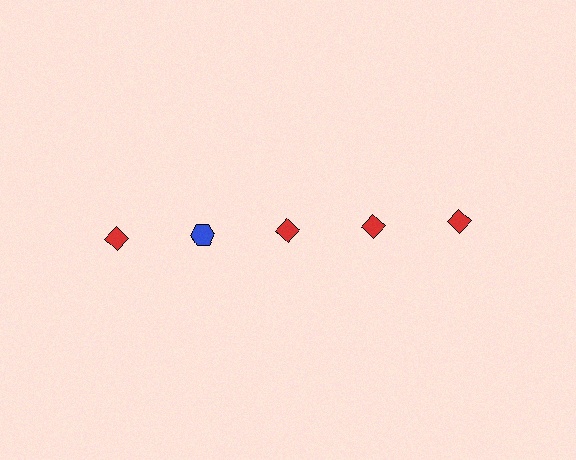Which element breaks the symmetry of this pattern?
The blue hexagon in the top row, second from left column breaks the symmetry. All other shapes are red diamonds.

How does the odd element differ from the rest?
It differs in both color (blue instead of red) and shape (hexagon instead of diamond).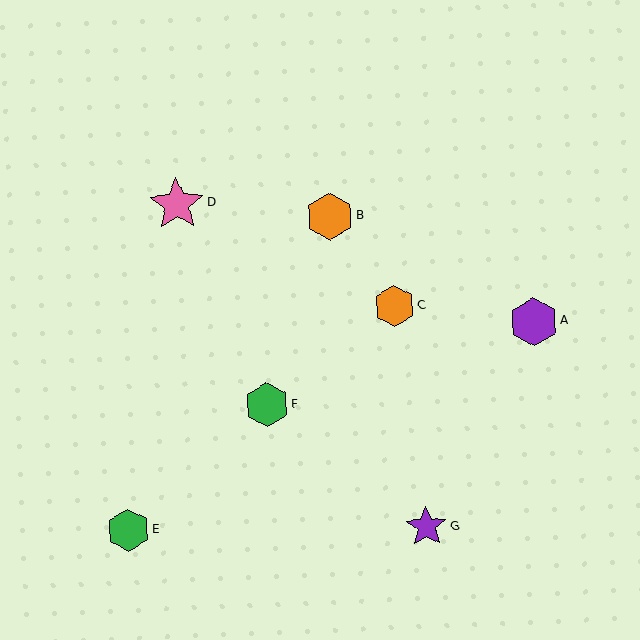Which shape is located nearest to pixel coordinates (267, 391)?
The green hexagon (labeled F) at (267, 405) is nearest to that location.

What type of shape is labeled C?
Shape C is an orange hexagon.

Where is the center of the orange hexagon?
The center of the orange hexagon is at (330, 216).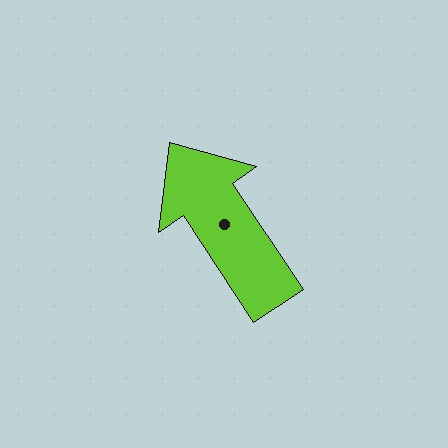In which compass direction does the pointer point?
Northwest.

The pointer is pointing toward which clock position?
Roughly 11 o'clock.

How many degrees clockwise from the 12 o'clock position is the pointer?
Approximately 326 degrees.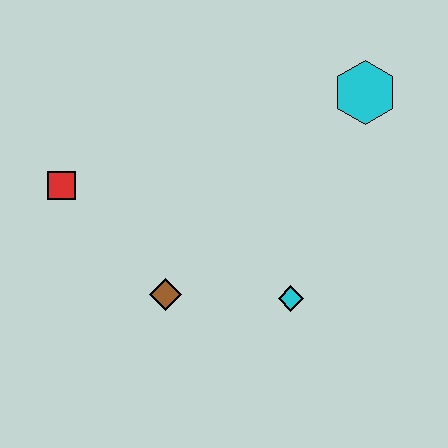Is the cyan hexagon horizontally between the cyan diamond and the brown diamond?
No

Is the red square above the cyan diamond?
Yes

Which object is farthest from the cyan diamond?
The red square is farthest from the cyan diamond.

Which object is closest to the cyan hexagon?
The cyan diamond is closest to the cyan hexagon.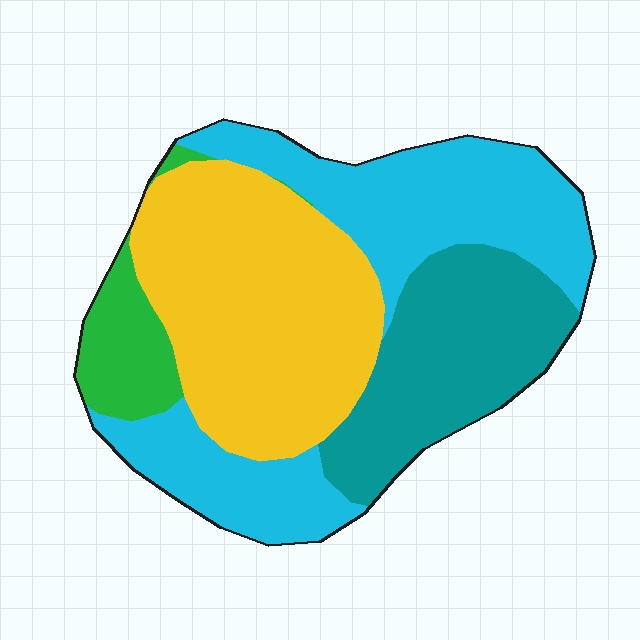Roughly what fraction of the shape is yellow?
Yellow takes up about one third (1/3) of the shape.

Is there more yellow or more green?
Yellow.